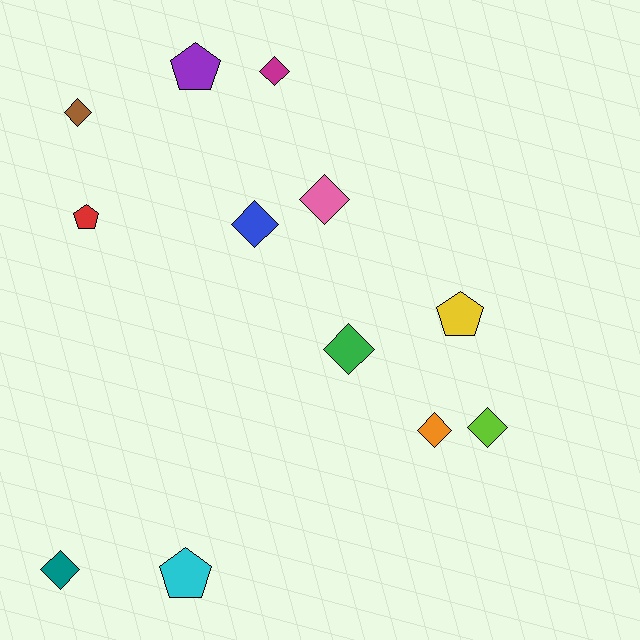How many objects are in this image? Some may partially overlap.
There are 12 objects.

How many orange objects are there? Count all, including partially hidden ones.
There is 1 orange object.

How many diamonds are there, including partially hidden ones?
There are 8 diamonds.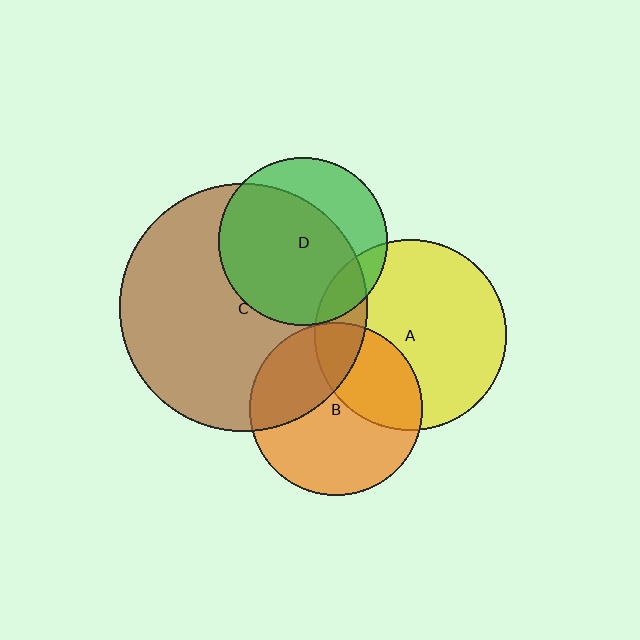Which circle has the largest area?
Circle C (brown).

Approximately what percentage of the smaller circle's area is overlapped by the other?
Approximately 5%.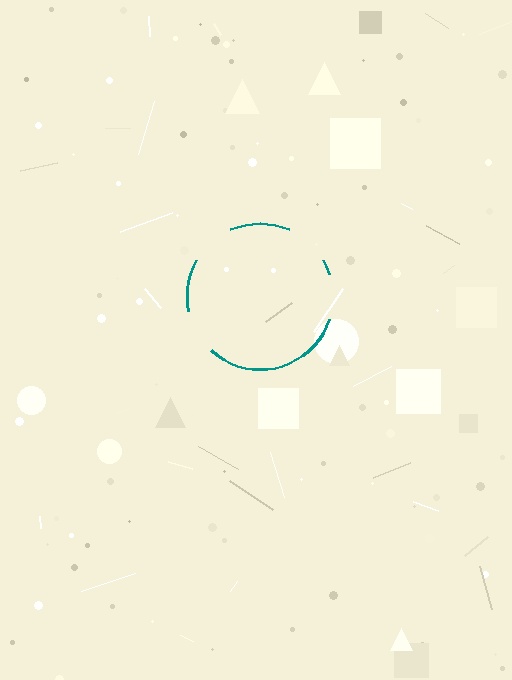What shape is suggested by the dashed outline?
The dashed outline suggests a circle.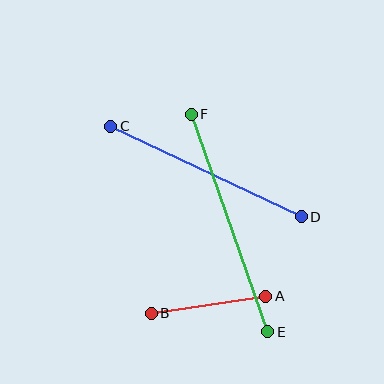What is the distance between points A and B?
The distance is approximately 115 pixels.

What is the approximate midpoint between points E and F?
The midpoint is at approximately (229, 223) pixels.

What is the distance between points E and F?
The distance is approximately 231 pixels.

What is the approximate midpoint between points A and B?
The midpoint is at approximately (208, 305) pixels.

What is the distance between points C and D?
The distance is approximately 211 pixels.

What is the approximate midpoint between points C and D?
The midpoint is at approximately (206, 172) pixels.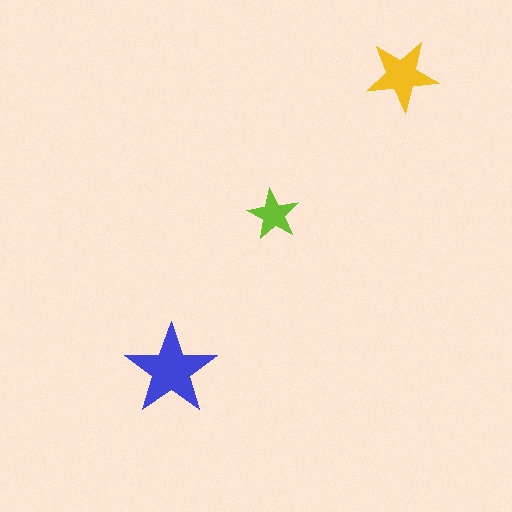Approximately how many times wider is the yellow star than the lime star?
About 1.5 times wider.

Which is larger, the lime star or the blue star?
The blue one.